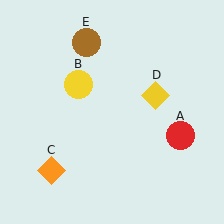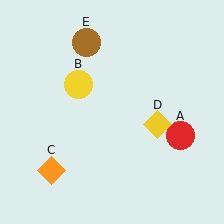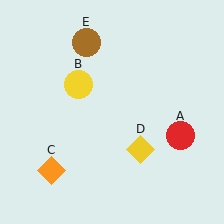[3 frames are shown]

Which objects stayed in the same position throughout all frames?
Red circle (object A) and yellow circle (object B) and orange diamond (object C) and brown circle (object E) remained stationary.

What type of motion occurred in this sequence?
The yellow diamond (object D) rotated clockwise around the center of the scene.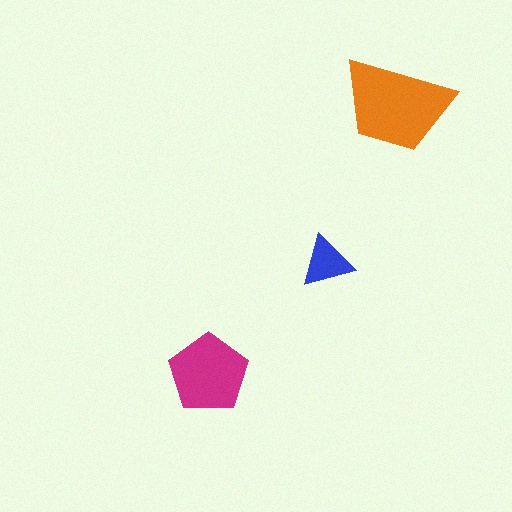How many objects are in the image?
There are 3 objects in the image.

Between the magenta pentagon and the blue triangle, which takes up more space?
The magenta pentagon.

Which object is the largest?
The orange trapezoid.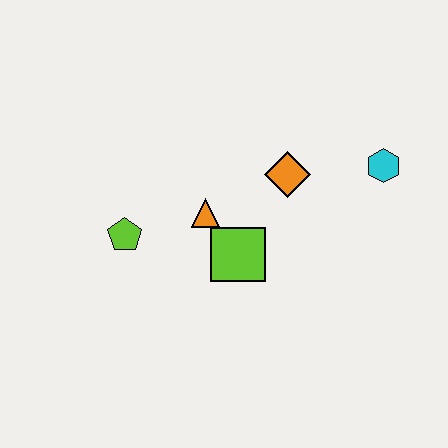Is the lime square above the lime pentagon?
No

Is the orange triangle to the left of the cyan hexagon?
Yes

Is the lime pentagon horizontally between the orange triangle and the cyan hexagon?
No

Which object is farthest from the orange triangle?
The cyan hexagon is farthest from the orange triangle.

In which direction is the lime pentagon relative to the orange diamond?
The lime pentagon is to the left of the orange diamond.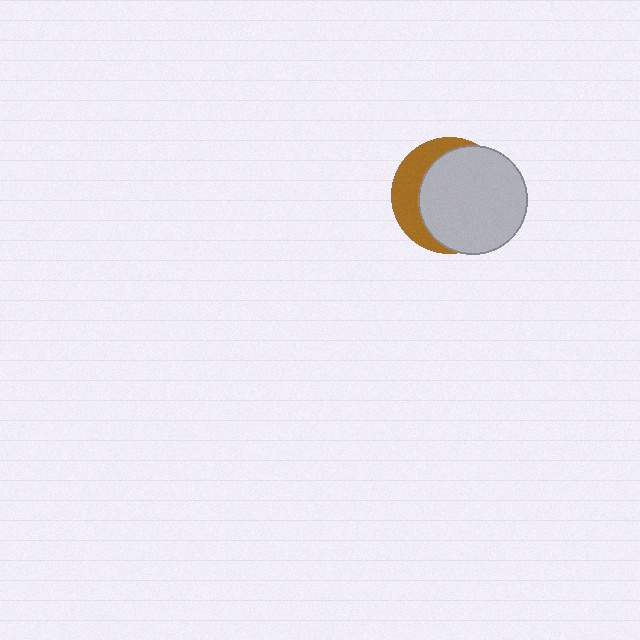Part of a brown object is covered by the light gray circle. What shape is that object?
It is a circle.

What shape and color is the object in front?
The object in front is a light gray circle.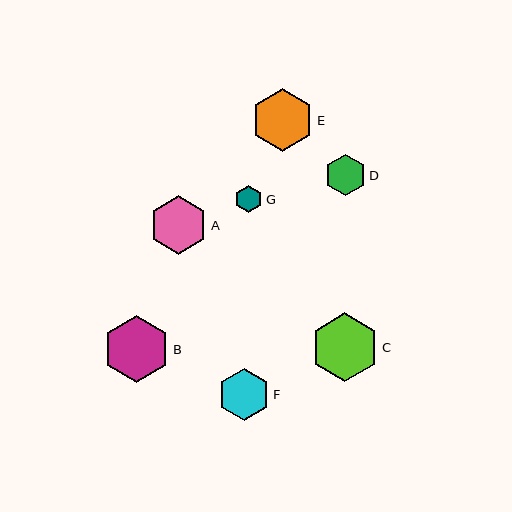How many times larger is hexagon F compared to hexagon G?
Hexagon F is approximately 1.9 times the size of hexagon G.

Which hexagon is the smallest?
Hexagon G is the smallest with a size of approximately 28 pixels.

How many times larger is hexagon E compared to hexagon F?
Hexagon E is approximately 1.2 times the size of hexagon F.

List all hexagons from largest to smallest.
From largest to smallest: C, B, E, A, F, D, G.